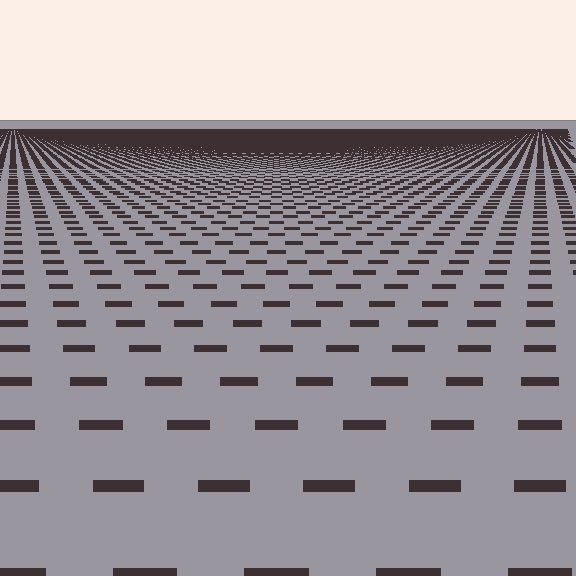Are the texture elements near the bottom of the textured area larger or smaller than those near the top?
Larger. Near the bottom, elements are closer to the viewer and appear at a bigger on-screen size.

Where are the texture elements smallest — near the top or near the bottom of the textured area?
Near the top.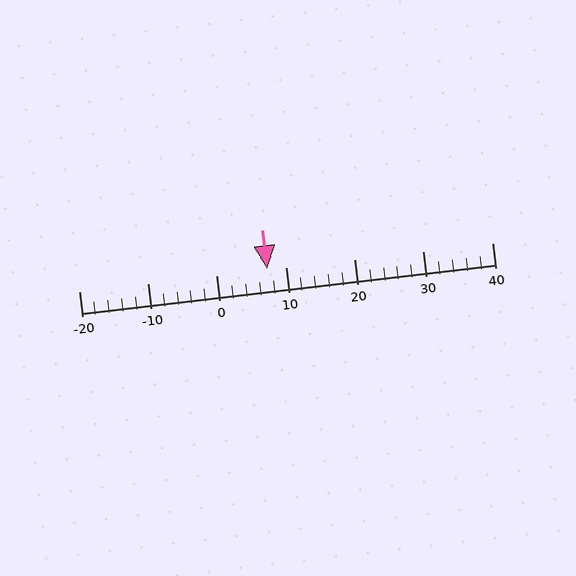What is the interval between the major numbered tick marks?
The major tick marks are spaced 10 units apart.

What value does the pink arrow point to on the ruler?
The pink arrow points to approximately 7.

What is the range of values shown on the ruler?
The ruler shows values from -20 to 40.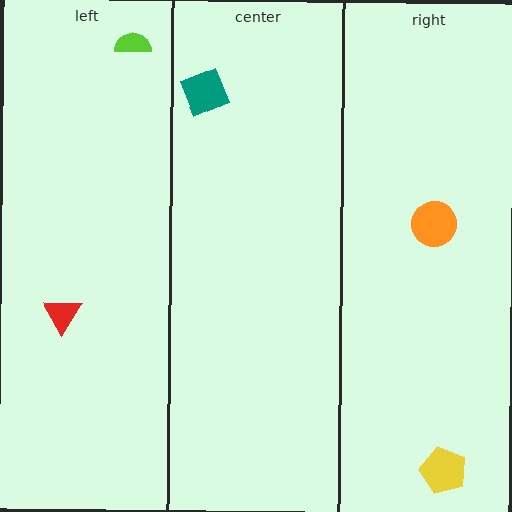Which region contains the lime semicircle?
The left region.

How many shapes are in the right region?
2.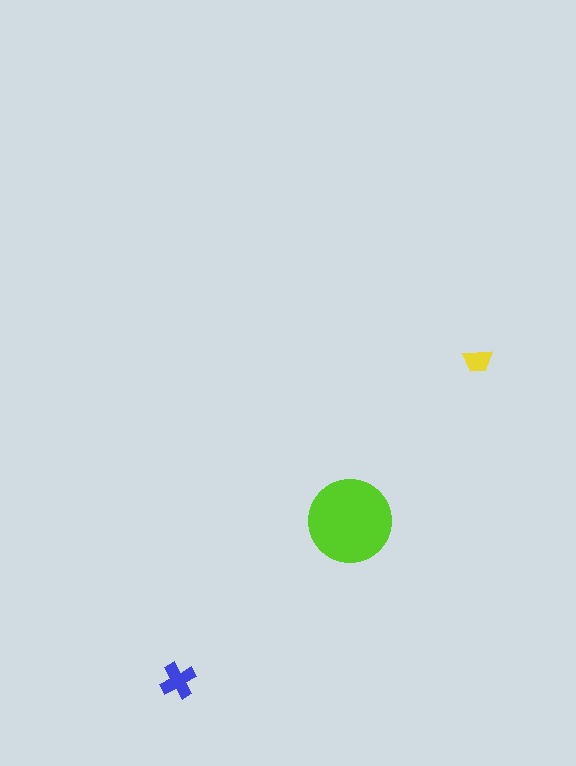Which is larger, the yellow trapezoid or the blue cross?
The blue cross.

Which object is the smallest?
The yellow trapezoid.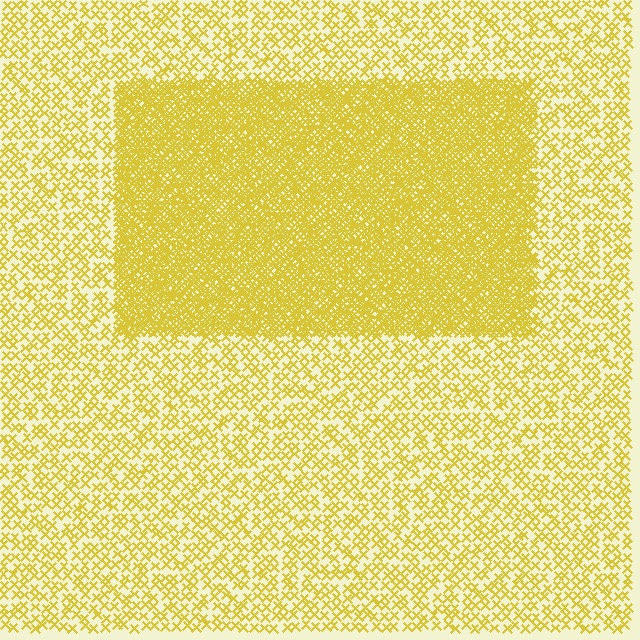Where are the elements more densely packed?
The elements are more densely packed inside the rectangle boundary.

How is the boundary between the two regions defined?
The boundary is defined by a change in element density (approximately 3.0x ratio). All elements are the same color, size, and shape.